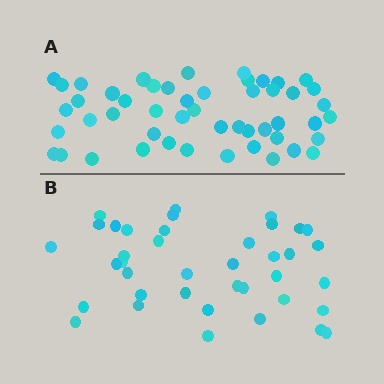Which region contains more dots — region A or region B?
Region A (the top region) has more dots.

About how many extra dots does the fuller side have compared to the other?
Region A has roughly 12 or so more dots than region B.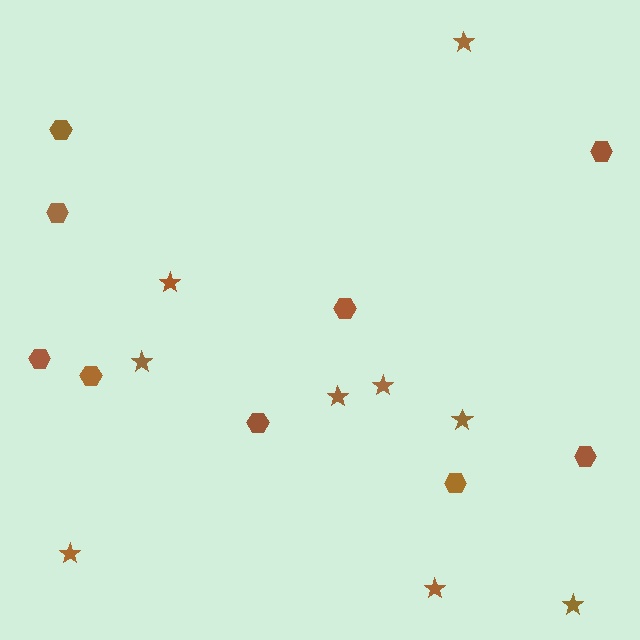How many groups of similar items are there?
There are 2 groups: one group of stars (9) and one group of hexagons (9).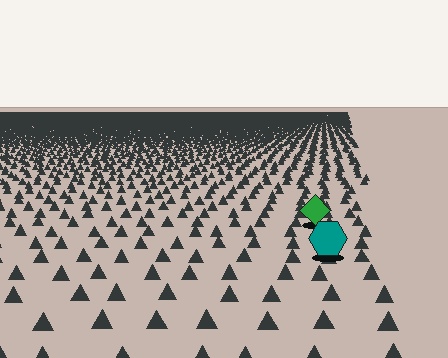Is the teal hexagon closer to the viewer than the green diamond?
Yes. The teal hexagon is closer — you can tell from the texture gradient: the ground texture is coarser near it.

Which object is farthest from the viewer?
The green diamond is farthest from the viewer. It appears smaller and the ground texture around it is denser.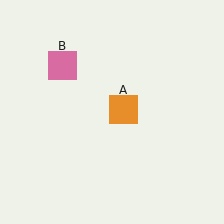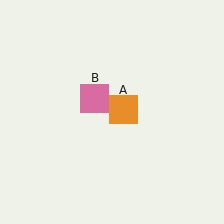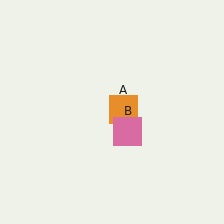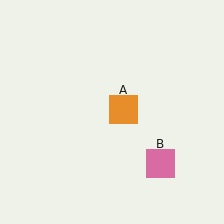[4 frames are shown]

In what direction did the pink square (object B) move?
The pink square (object B) moved down and to the right.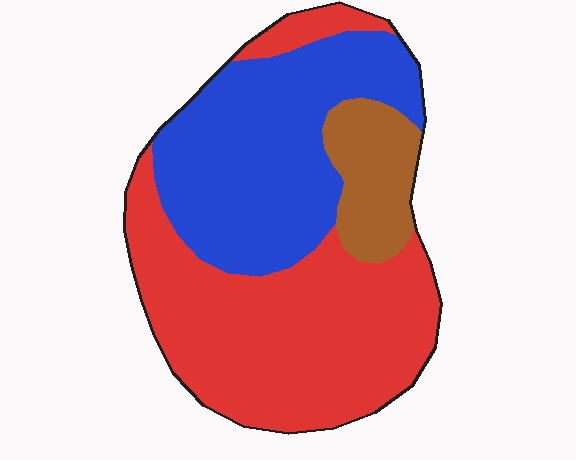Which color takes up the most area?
Red, at roughly 50%.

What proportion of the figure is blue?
Blue takes up about three eighths (3/8) of the figure.